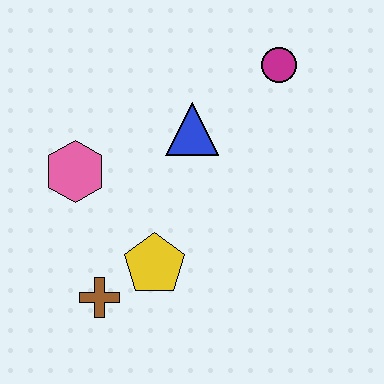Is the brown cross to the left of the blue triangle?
Yes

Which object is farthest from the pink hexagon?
The magenta circle is farthest from the pink hexagon.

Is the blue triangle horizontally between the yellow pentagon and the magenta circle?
Yes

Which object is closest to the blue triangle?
The magenta circle is closest to the blue triangle.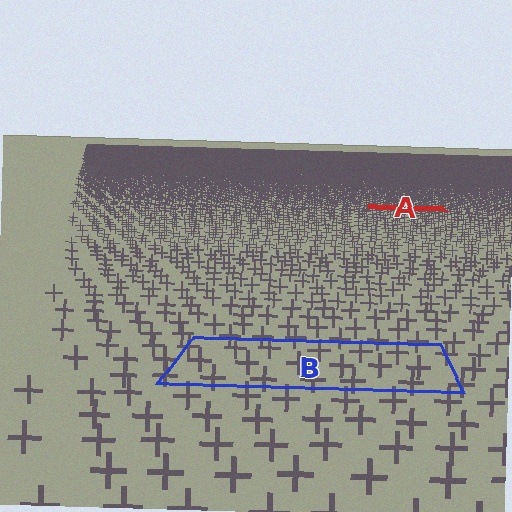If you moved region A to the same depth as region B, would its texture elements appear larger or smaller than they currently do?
They would appear larger. At a closer depth, the same texture elements are projected at a bigger on-screen size.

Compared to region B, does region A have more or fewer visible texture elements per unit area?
Region A has more texture elements per unit area — they are packed more densely because it is farther away.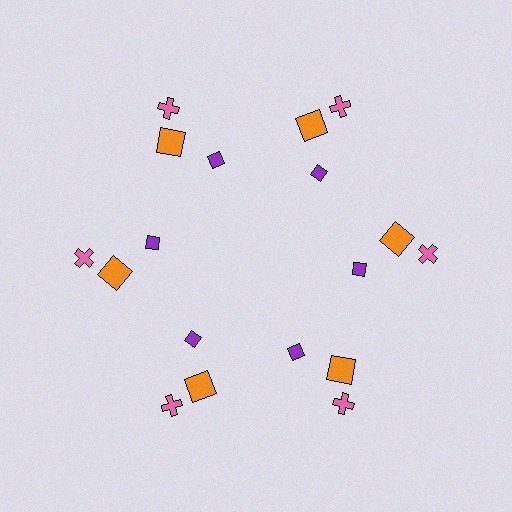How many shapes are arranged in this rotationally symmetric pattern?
There are 18 shapes, arranged in 6 groups of 3.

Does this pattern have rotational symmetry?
Yes, this pattern has 6-fold rotational symmetry. It looks the same after rotating 60 degrees around the center.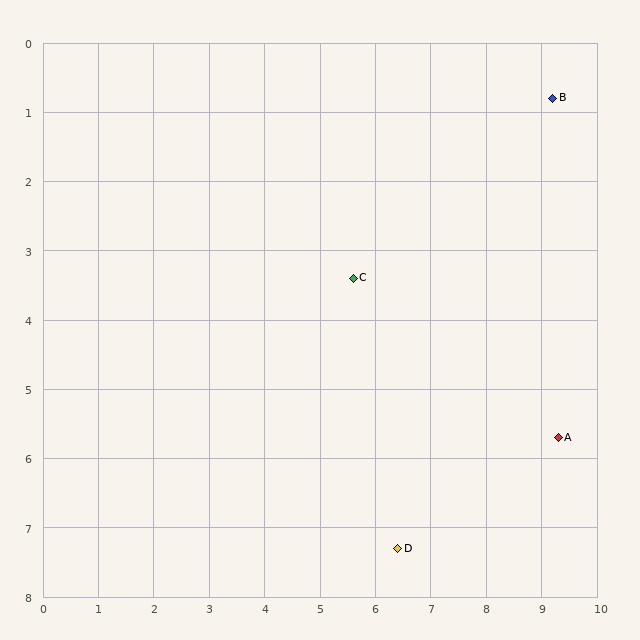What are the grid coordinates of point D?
Point D is at approximately (6.4, 7.3).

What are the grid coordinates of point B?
Point B is at approximately (9.2, 0.8).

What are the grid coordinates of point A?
Point A is at approximately (9.3, 5.7).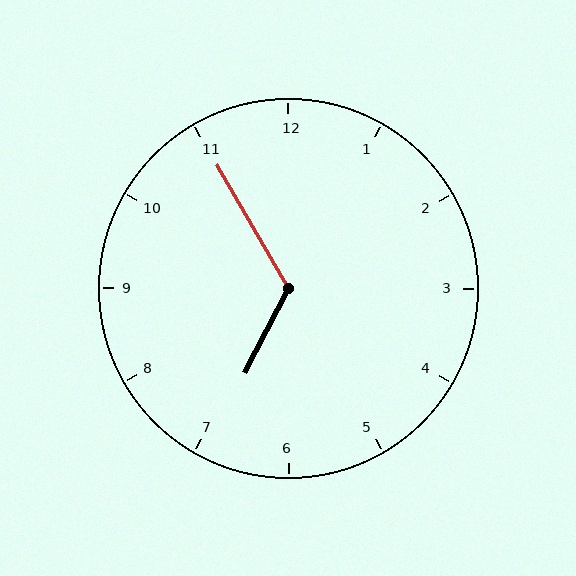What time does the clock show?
6:55.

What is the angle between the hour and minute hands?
Approximately 122 degrees.